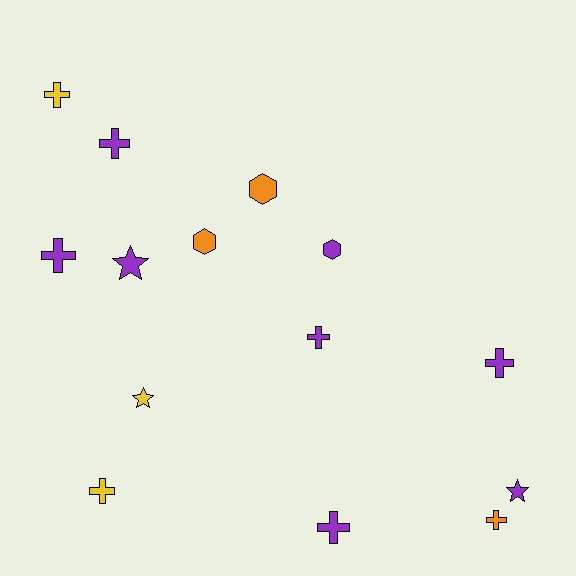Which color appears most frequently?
Purple, with 8 objects.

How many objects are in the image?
There are 14 objects.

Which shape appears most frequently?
Cross, with 8 objects.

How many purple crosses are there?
There are 5 purple crosses.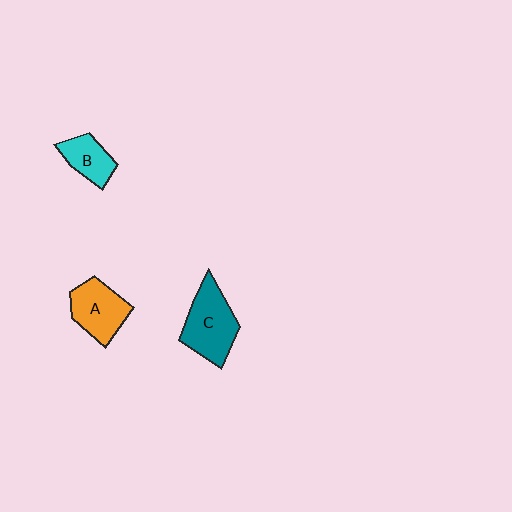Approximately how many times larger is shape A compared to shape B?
Approximately 1.4 times.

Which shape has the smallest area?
Shape B (cyan).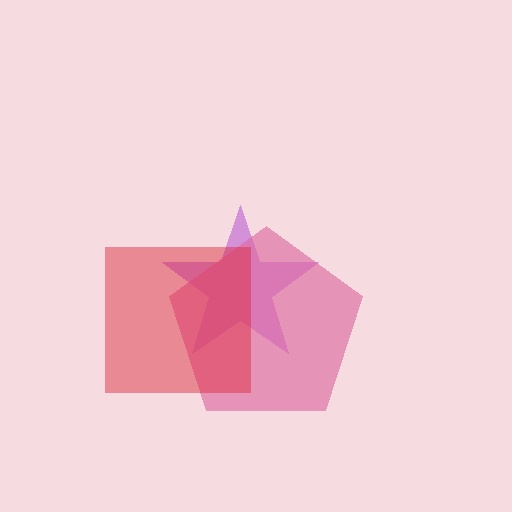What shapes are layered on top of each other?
The layered shapes are: a purple star, a pink pentagon, a red square.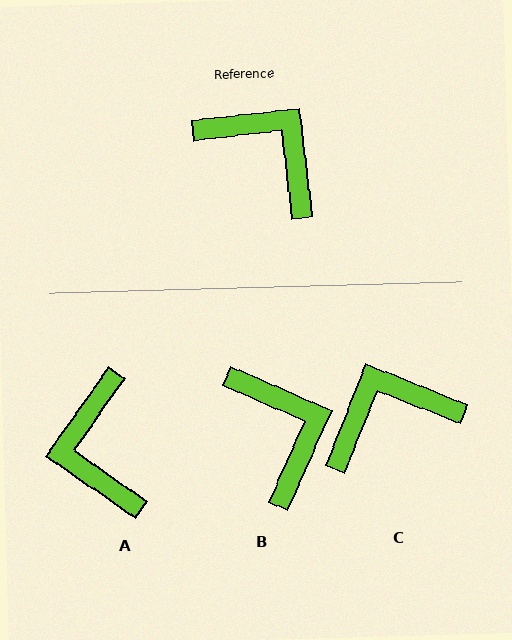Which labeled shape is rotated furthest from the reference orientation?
A, about 139 degrees away.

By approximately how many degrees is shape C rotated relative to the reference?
Approximately 62 degrees counter-clockwise.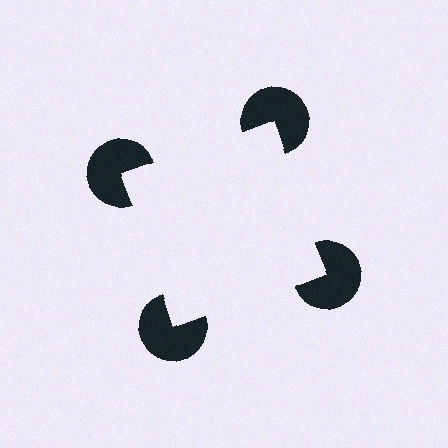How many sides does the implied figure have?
4 sides.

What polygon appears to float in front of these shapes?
An illusory square — its edges are inferred from the aligned wedge cuts in the pac-man discs, not physically drawn.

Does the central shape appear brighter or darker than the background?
It typically appears slightly brighter than the background, even though no actual brightness change is drawn.